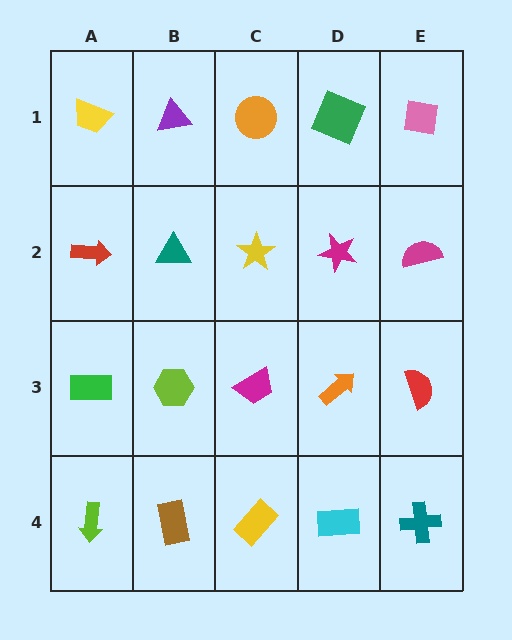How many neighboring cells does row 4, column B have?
3.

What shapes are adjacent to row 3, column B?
A teal triangle (row 2, column B), a brown rectangle (row 4, column B), a green rectangle (row 3, column A), a magenta trapezoid (row 3, column C).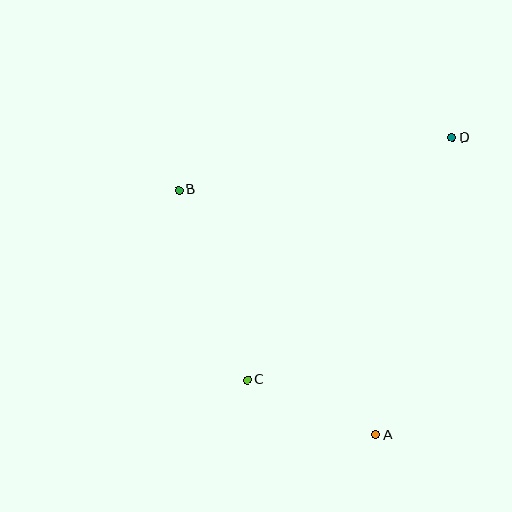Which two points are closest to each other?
Points A and C are closest to each other.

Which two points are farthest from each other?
Points C and D are farthest from each other.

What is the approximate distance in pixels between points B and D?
The distance between B and D is approximately 278 pixels.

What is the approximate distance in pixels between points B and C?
The distance between B and C is approximately 202 pixels.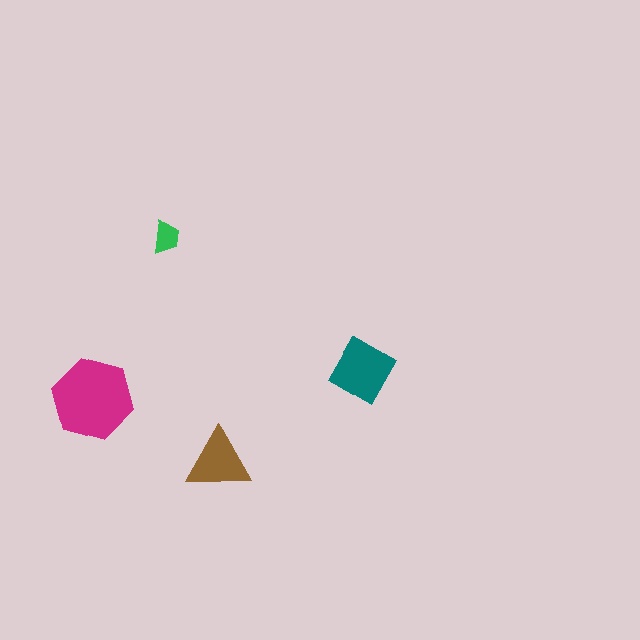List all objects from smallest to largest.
The green trapezoid, the brown triangle, the teal diamond, the magenta hexagon.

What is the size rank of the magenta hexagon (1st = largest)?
1st.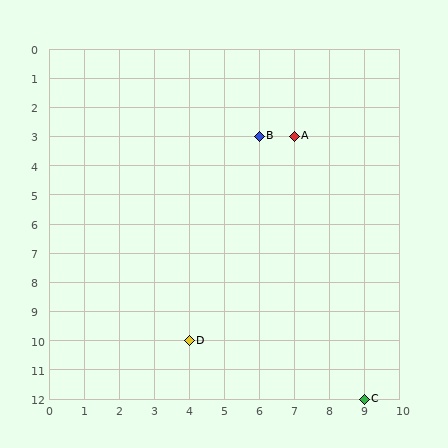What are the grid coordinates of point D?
Point D is at grid coordinates (4, 10).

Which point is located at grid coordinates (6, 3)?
Point B is at (6, 3).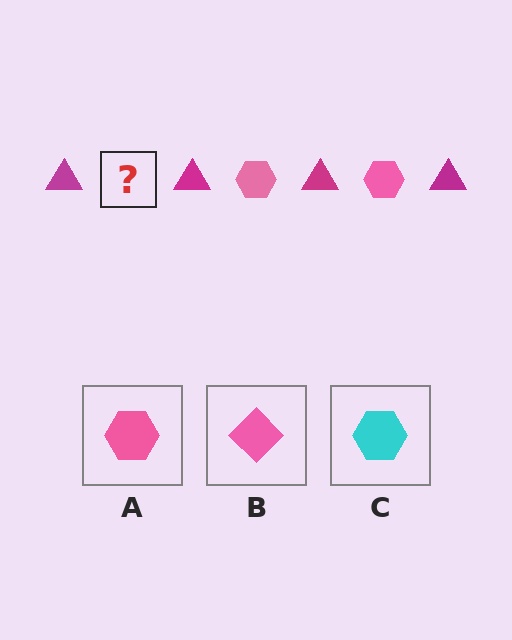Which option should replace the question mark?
Option A.